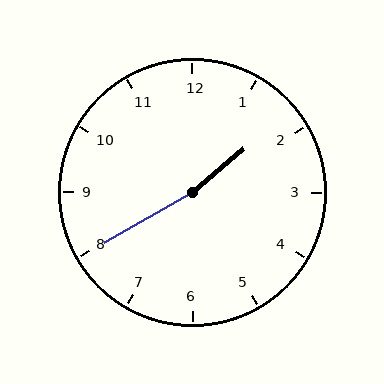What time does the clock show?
1:40.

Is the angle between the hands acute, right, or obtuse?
It is obtuse.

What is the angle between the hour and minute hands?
Approximately 170 degrees.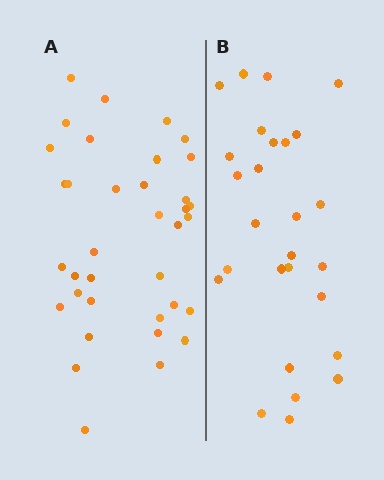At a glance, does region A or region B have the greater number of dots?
Region A (the left region) has more dots.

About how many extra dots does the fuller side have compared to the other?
Region A has roughly 8 or so more dots than region B.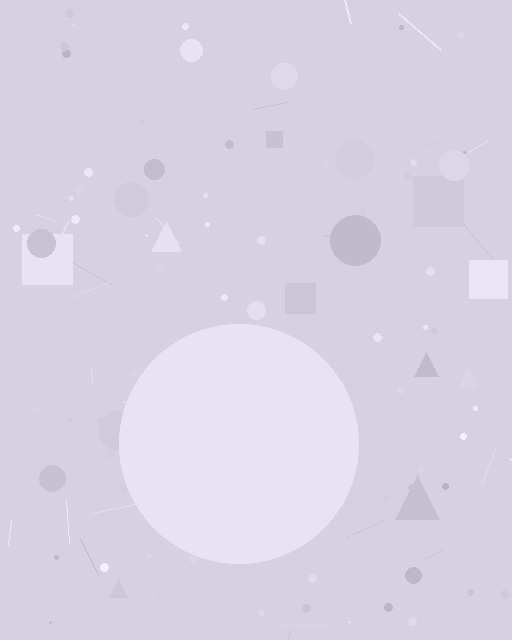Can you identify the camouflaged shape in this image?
The camouflaged shape is a circle.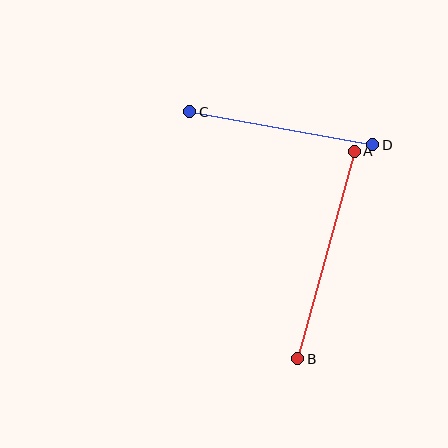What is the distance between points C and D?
The distance is approximately 186 pixels.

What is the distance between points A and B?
The distance is approximately 215 pixels.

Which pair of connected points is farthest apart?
Points A and B are farthest apart.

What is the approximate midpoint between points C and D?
The midpoint is at approximately (281, 128) pixels.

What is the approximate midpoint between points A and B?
The midpoint is at approximately (326, 255) pixels.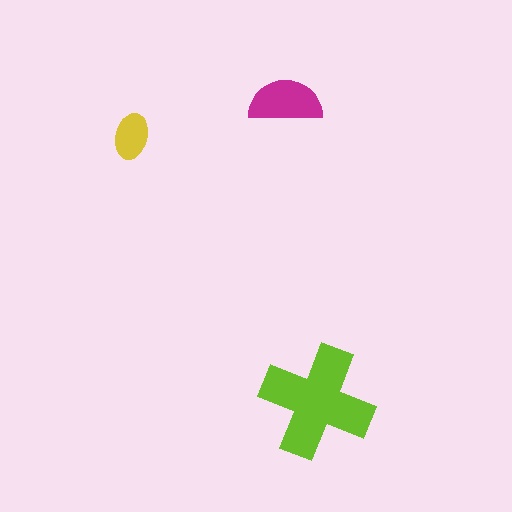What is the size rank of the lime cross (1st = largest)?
1st.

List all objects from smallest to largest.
The yellow ellipse, the magenta semicircle, the lime cross.